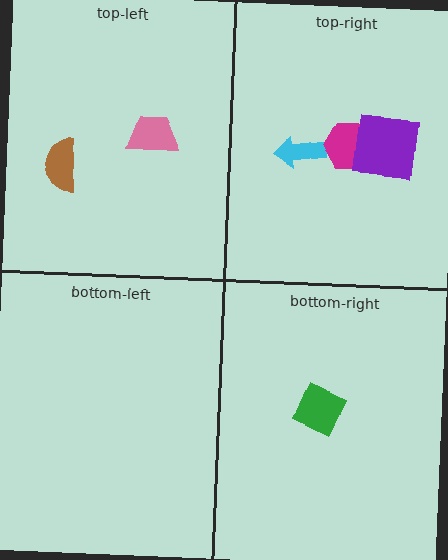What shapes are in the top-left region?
The brown semicircle, the pink trapezoid.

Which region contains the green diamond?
The bottom-right region.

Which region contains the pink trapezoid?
The top-left region.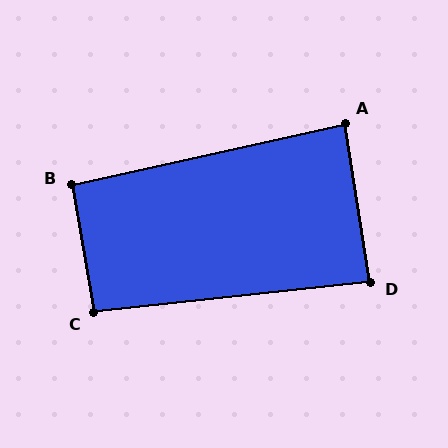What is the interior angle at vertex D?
Approximately 87 degrees (approximately right).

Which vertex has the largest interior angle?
C, at approximately 94 degrees.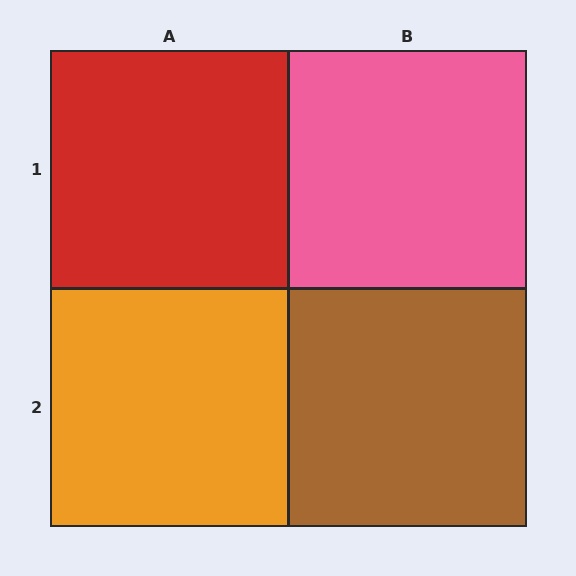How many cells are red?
1 cell is red.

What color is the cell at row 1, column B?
Pink.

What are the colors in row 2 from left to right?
Orange, brown.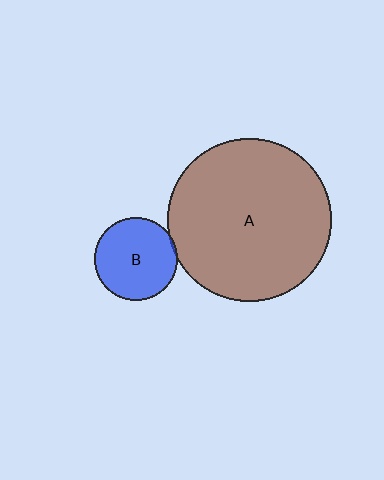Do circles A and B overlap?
Yes.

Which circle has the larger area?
Circle A (brown).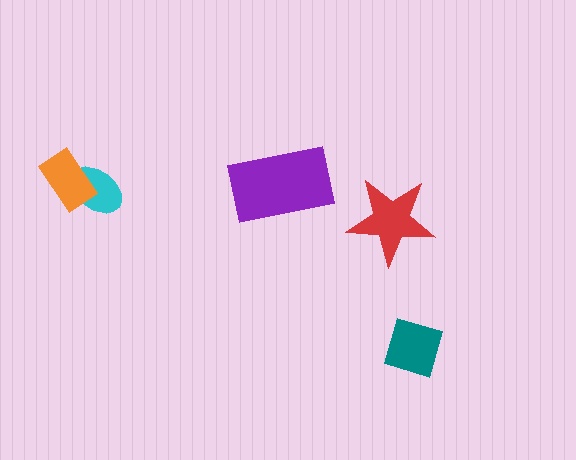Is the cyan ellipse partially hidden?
Yes, it is partially covered by another shape.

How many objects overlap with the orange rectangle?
1 object overlaps with the orange rectangle.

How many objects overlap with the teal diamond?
0 objects overlap with the teal diamond.